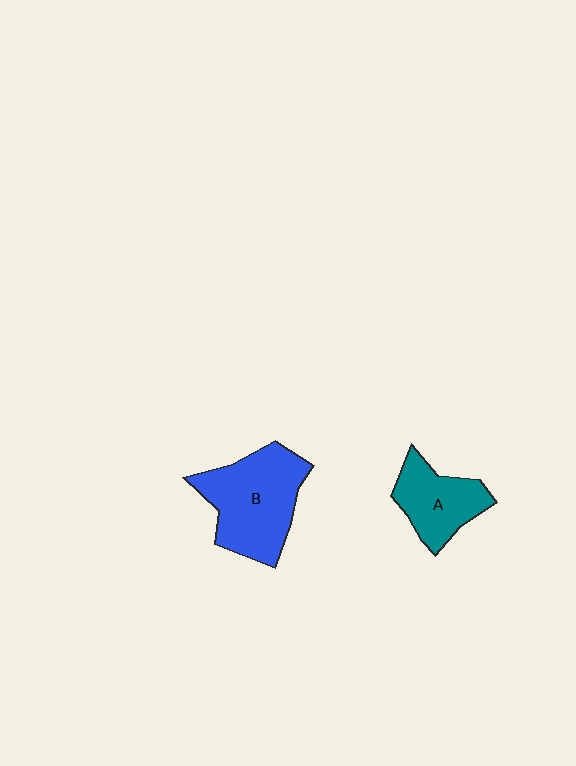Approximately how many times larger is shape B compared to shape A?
Approximately 1.6 times.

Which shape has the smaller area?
Shape A (teal).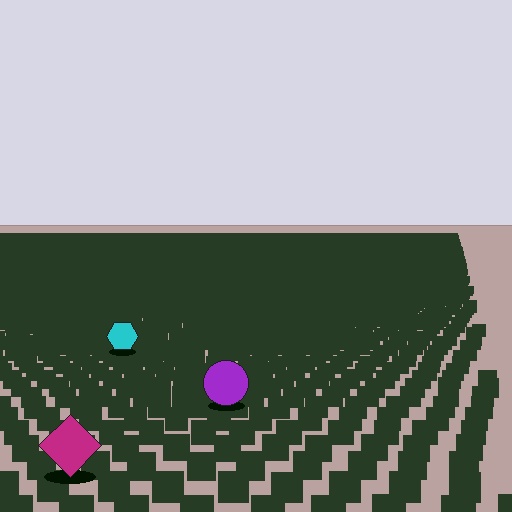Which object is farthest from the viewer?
The cyan hexagon is farthest from the viewer. It appears smaller and the ground texture around it is denser.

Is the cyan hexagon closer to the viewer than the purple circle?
No. The purple circle is closer — you can tell from the texture gradient: the ground texture is coarser near it.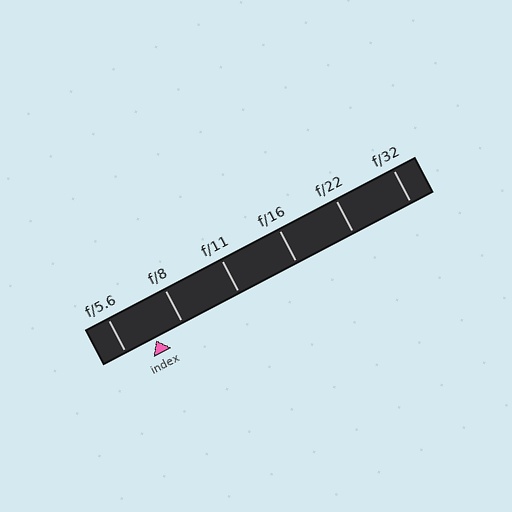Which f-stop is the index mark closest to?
The index mark is closest to f/8.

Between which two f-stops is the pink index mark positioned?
The index mark is between f/5.6 and f/8.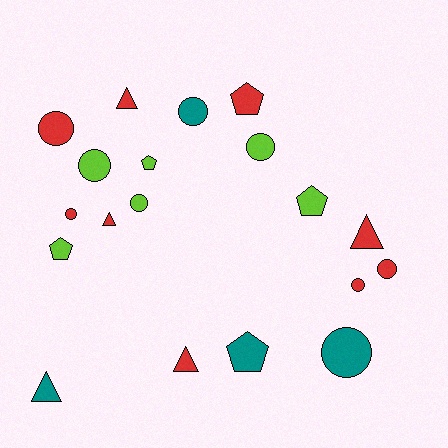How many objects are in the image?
There are 19 objects.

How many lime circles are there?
There are 3 lime circles.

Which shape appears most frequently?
Circle, with 9 objects.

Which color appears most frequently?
Red, with 9 objects.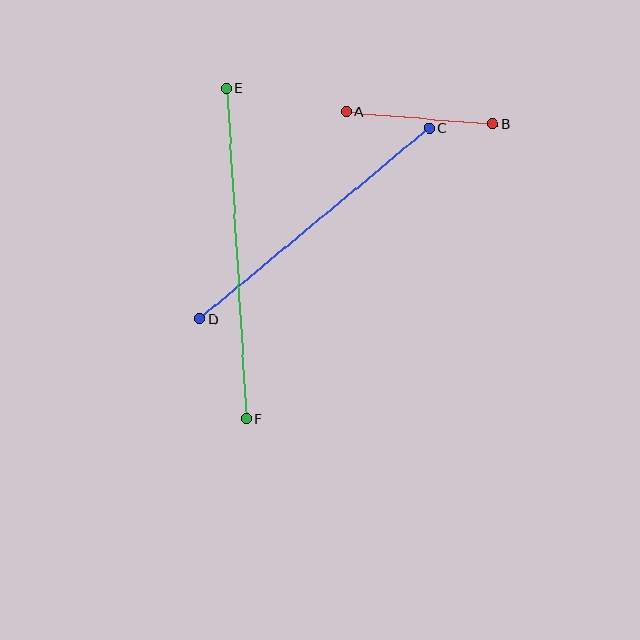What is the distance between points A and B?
The distance is approximately 147 pixels.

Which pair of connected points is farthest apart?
Points E and F are farthest apart.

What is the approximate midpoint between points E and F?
The midpoint is at approximately (236, 253) pixels.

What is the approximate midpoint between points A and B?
The midpoint is at approximately (420, 118) pixels.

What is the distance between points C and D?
The distance is approximately 299 pixels.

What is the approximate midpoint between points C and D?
The midpoint is at approximately (314, 223) pixels.